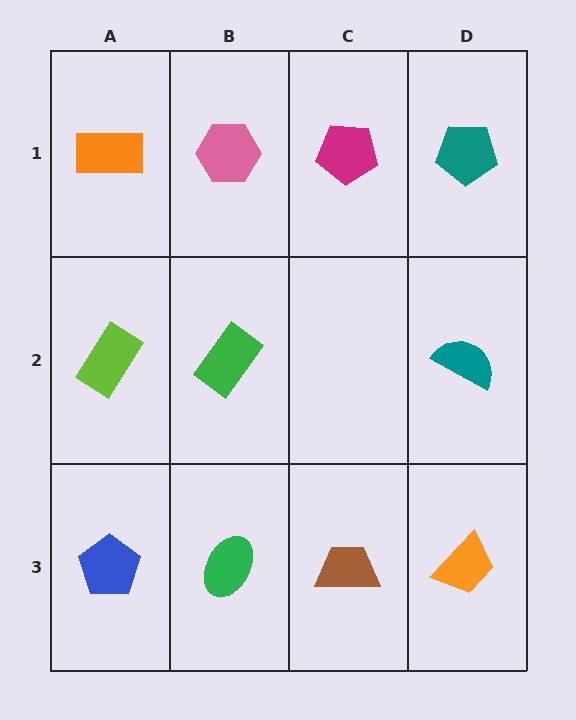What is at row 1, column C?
A magenta pentagon.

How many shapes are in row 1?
4 shapes.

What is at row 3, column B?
A green ellipse.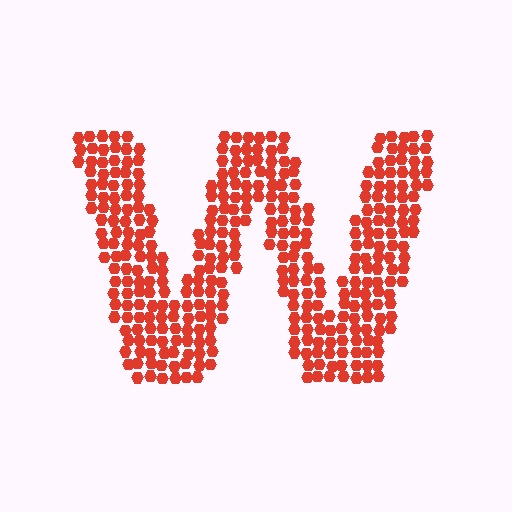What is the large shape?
The large shape is the letter W.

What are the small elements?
The small elements are hexagons.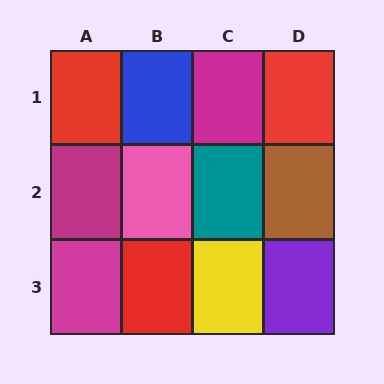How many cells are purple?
1 cell is purple.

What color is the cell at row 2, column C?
Teal.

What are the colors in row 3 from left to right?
Magenta, red, yellow, purple.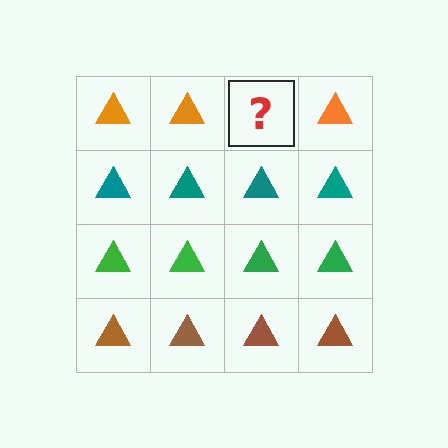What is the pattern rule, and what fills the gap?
The rule is that each row has a consistent color. The gap should be filled with an orange triangle.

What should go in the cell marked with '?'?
The missing cell should contain an orange triangle.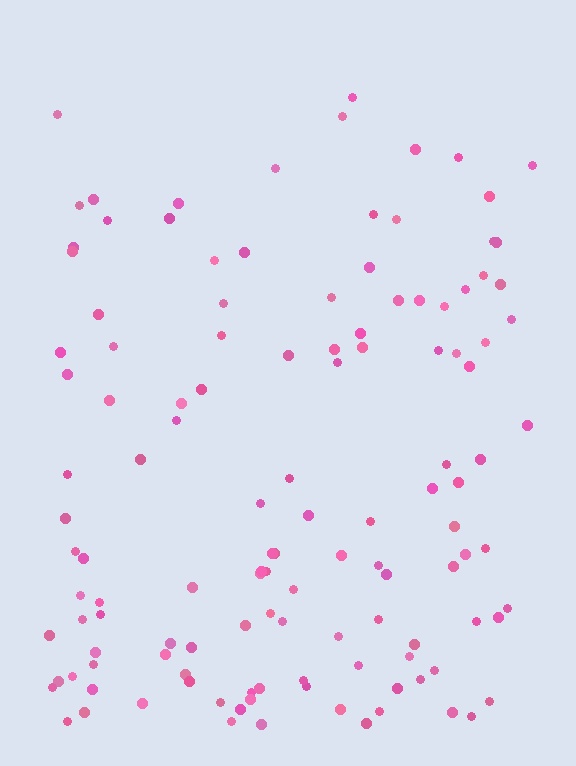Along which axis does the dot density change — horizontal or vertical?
Vertical.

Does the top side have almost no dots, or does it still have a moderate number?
Still a moderate number, just noticeably fewer than the bottom.